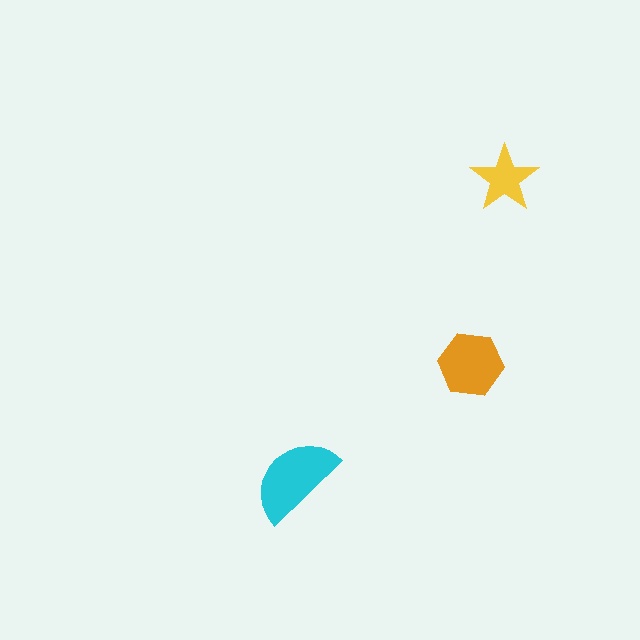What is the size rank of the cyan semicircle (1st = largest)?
1st.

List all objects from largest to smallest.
The cyan semicircle, the orange hexagon, the yellow star.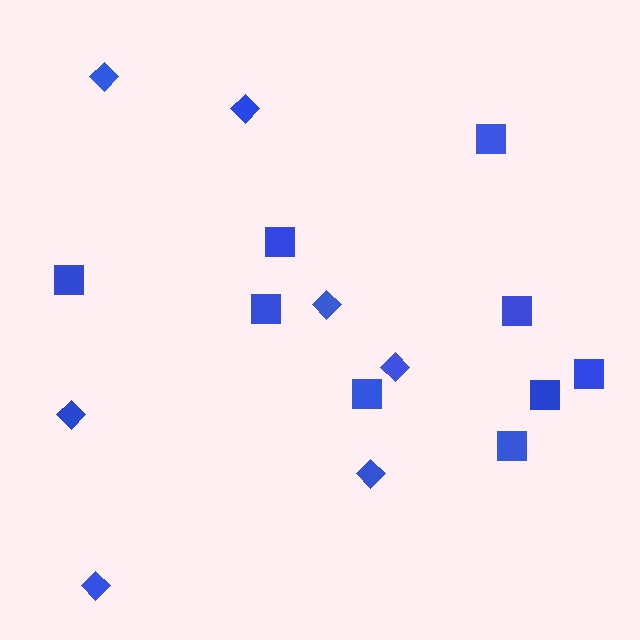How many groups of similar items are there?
There are 2 groups: one group of squares (9) and one group of diamonds (7).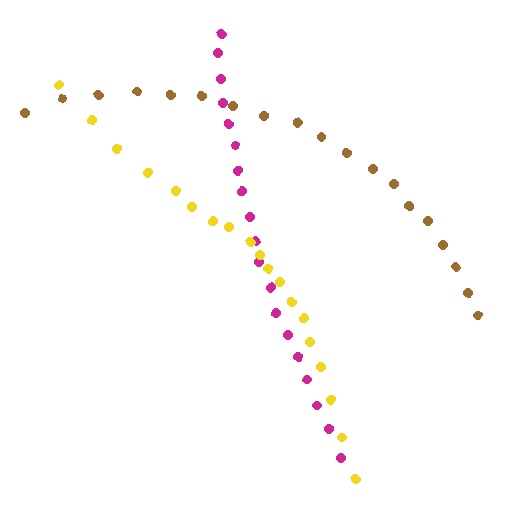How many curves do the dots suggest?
There are 3 distinct paths.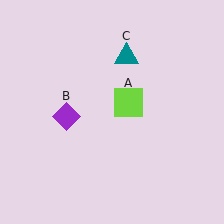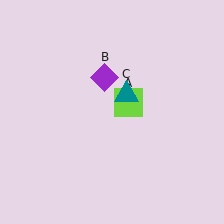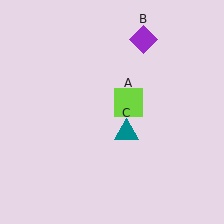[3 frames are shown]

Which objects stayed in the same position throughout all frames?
Lime square (object A) remained stationary.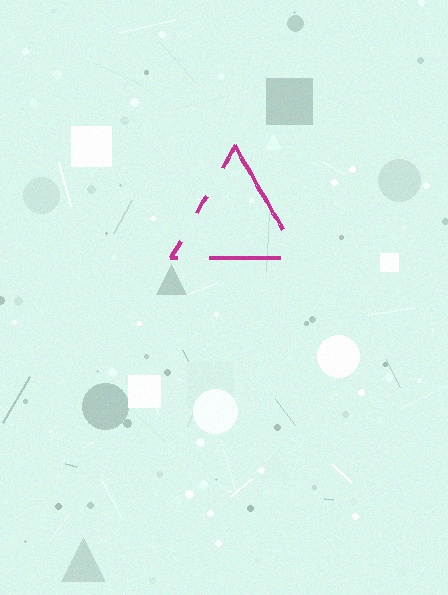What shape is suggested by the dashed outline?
The dashed outline suggests a triangle.